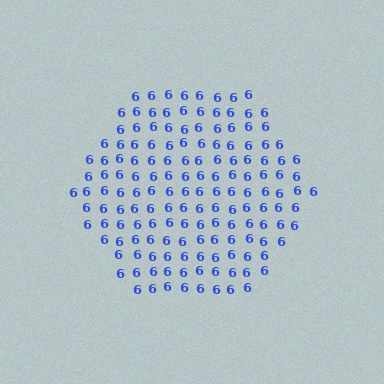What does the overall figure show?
The overall figure shows a hexagon.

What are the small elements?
The small elements are digit 6's.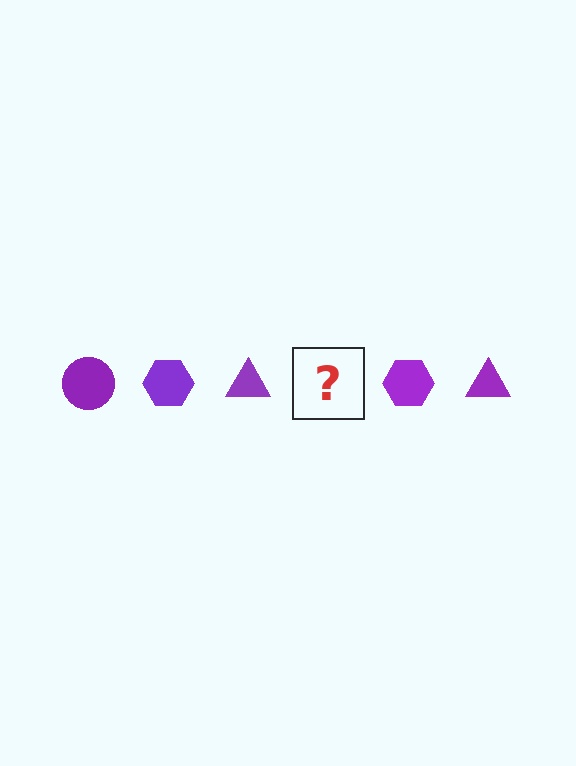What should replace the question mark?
The question mark should be replaced with a purple circle.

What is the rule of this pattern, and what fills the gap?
The rule is that the pattern cycles through circle, hexagon, triangle shapes in purple. The gap should be filled with a purple circle.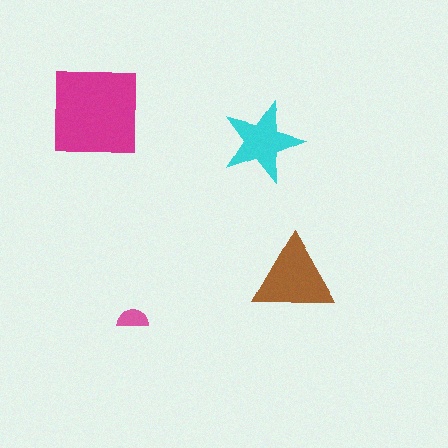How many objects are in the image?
There are 4 objects in the image.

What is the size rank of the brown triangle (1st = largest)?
2nd.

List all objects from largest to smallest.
The magenta square, the brown triangle, the cyan star, the pink semicircle.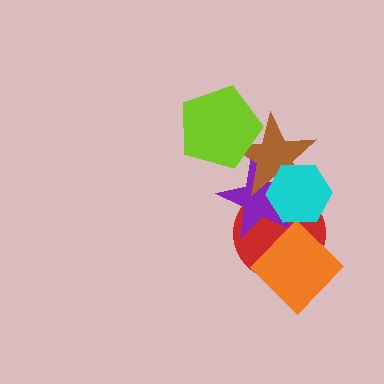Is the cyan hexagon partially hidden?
No, no other shape covers it.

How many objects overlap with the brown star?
4 objects overlap with the brown star.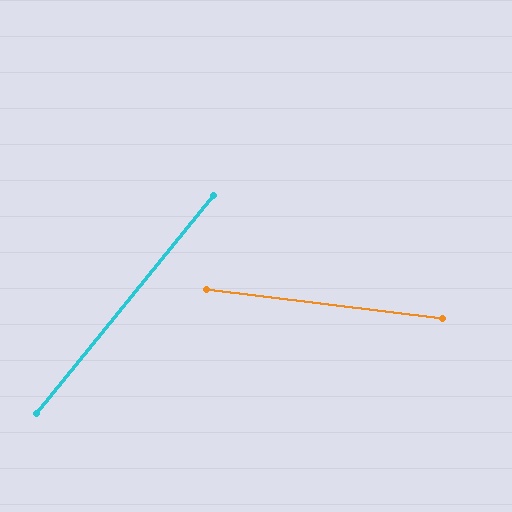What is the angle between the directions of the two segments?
Approximately 58 degrees.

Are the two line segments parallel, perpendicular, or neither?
Neither parallel nor perpendicular — they differ by about 58°.